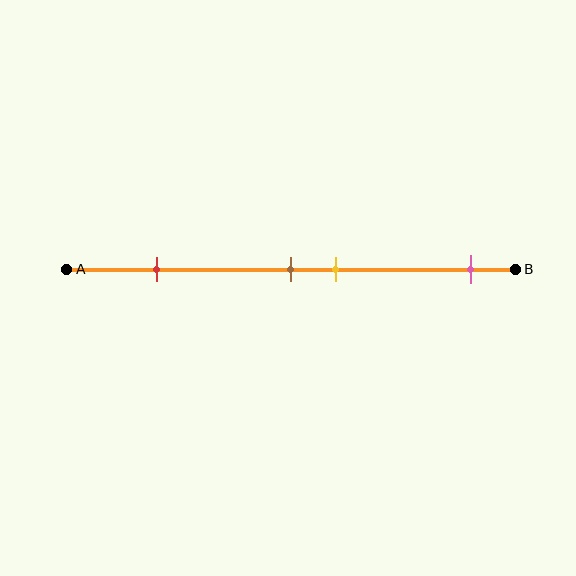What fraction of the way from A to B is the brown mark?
The brown mark is approximately 50% (0.5) of the way from A to B.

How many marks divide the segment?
There are 4 marks dividing the segment.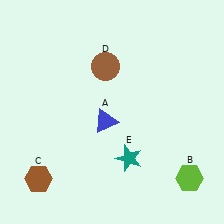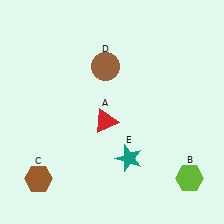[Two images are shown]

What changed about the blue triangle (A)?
In Image 1, A is blue. In Image 2, it changed to red.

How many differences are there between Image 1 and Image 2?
There is 1 difference between the two images.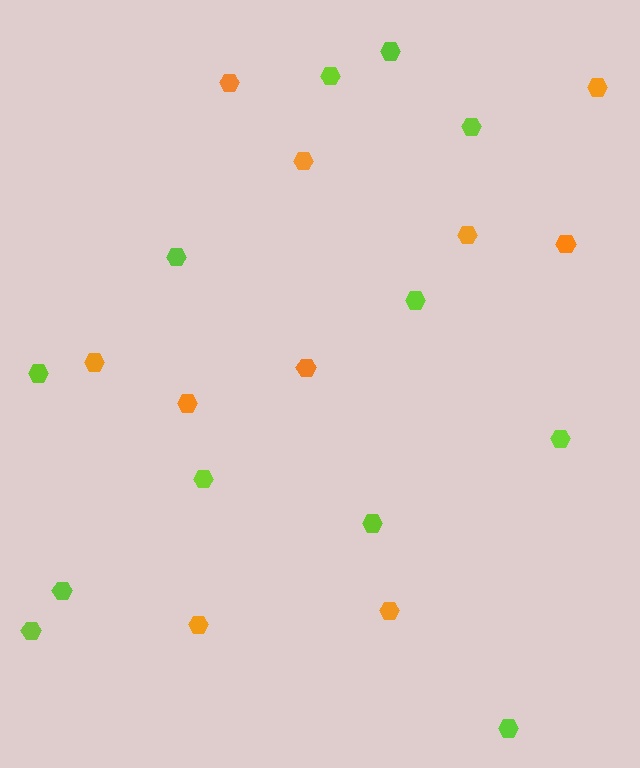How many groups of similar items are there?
There are 2 groups: one group of orange hexagons (10) and one group of lime hexagons (12).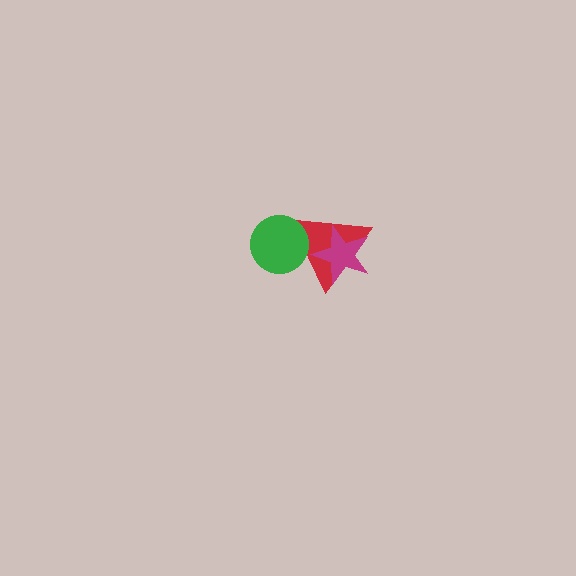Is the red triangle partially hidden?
Yes, it is partially covered by another shape.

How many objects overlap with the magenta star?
1 object overlaps with the magenta star.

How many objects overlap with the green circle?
1 object overlaps with the green circle.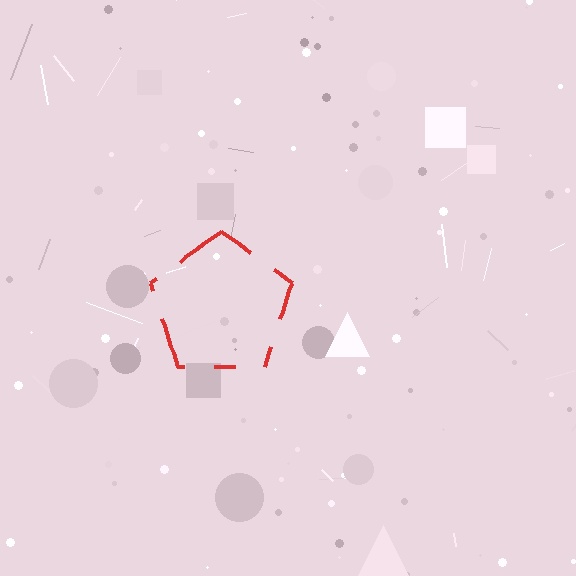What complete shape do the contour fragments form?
The contour fragments form a pentagon.